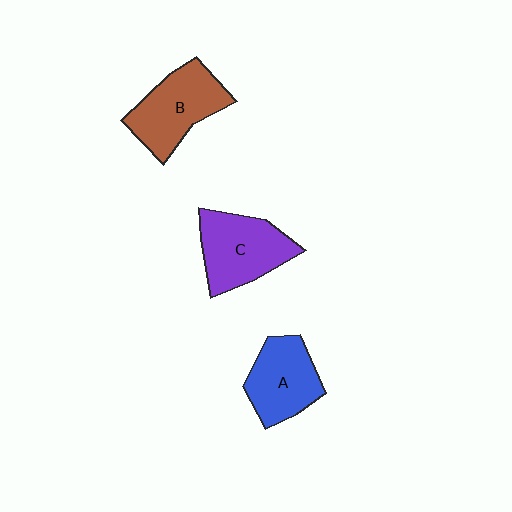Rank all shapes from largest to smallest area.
From largest to smallest: C (purple), B (brown), A (blue).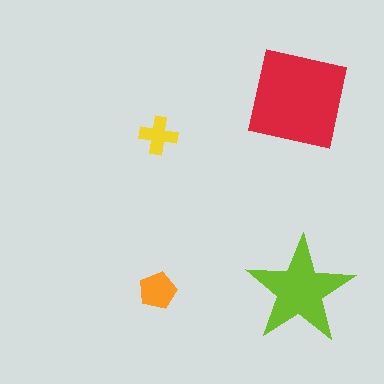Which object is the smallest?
The yellow cross.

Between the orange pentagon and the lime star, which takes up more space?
The lime star.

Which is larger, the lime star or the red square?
The red square.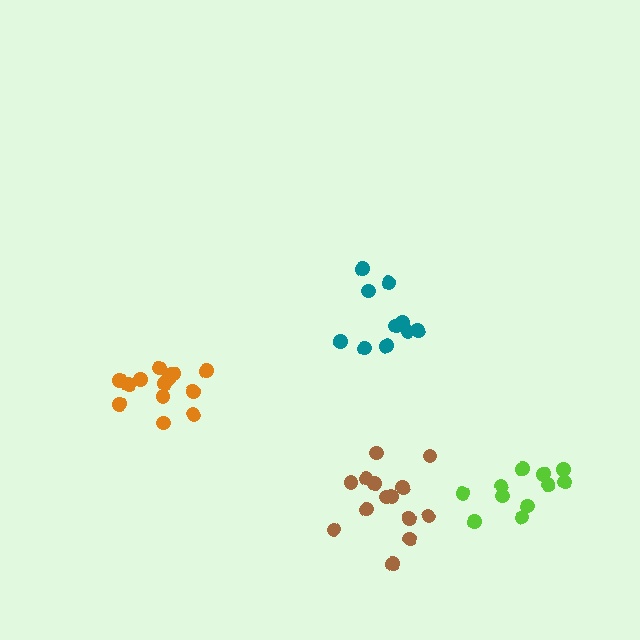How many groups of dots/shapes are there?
There are 4 groups.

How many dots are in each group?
Group 1: 11 dots, Group 2: 14 dots, Group 3: 14 dots, Group 4: 10 dots (49 total).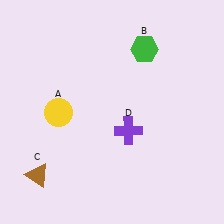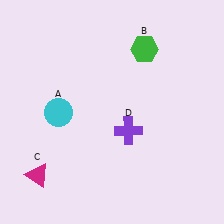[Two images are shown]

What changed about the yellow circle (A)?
In Image 1, A is yellow. In Image 2, it changed to cyan.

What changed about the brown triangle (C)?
In Image 1, C is brown. In Image 2, it changed to magenta.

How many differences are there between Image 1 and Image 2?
There are 2 differences between the two images.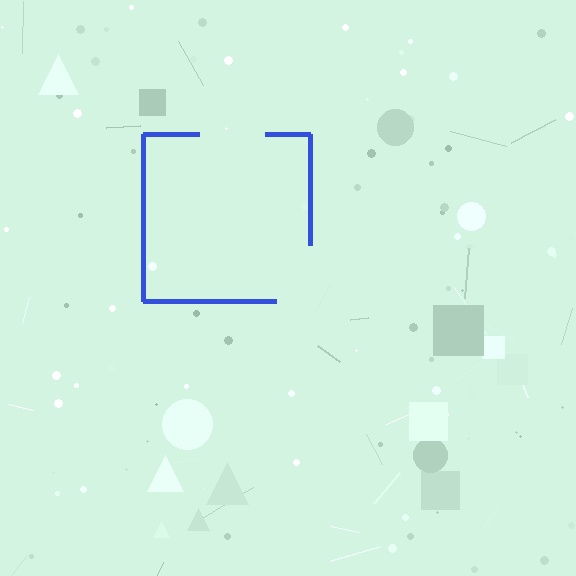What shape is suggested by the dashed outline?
The dashed outline suggests a square.